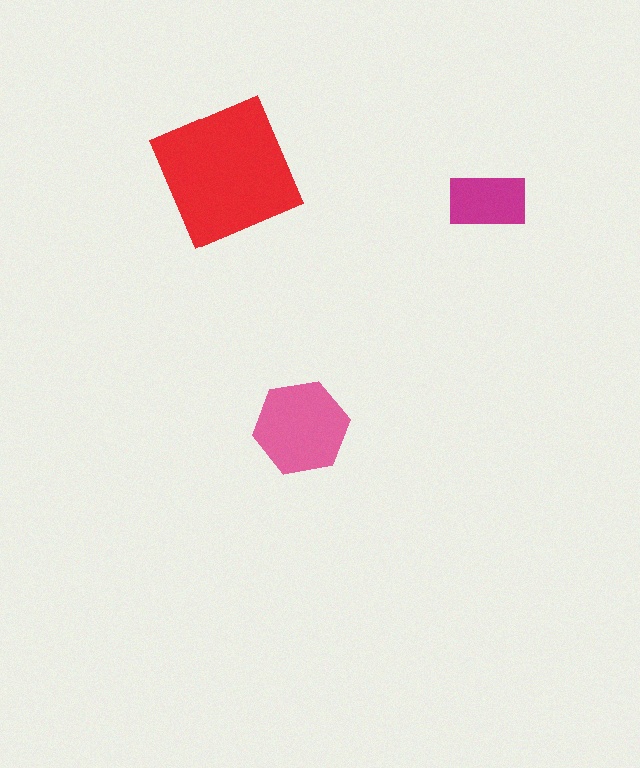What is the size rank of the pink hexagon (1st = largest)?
2nd.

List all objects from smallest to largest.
The magenta rectangle, the pink hexagon, the red square.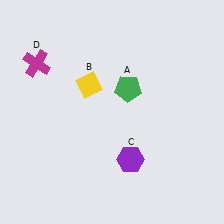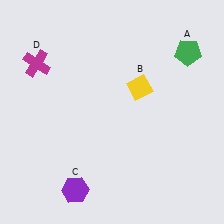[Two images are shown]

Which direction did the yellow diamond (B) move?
The yellow diamond (B) moved right.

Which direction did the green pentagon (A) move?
The green pentagon (A) moved right.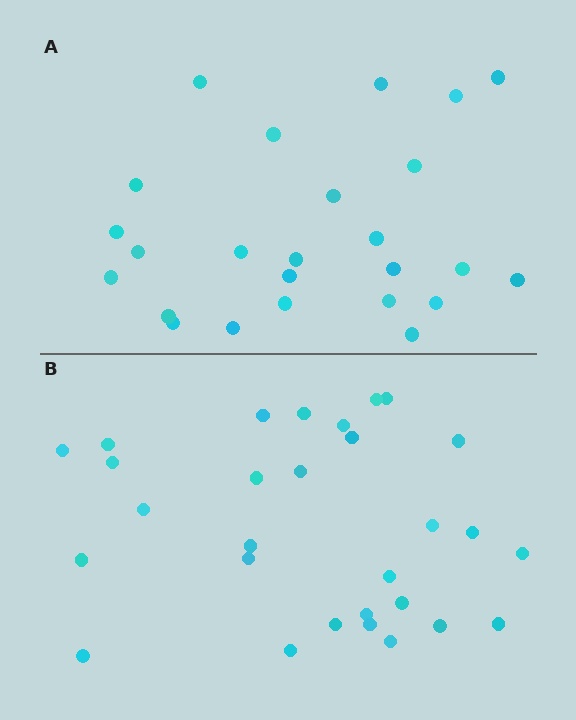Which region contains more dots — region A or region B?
Region B (the bottom region) has more dots.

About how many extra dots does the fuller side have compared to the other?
Region B has about 4 more dots than region A.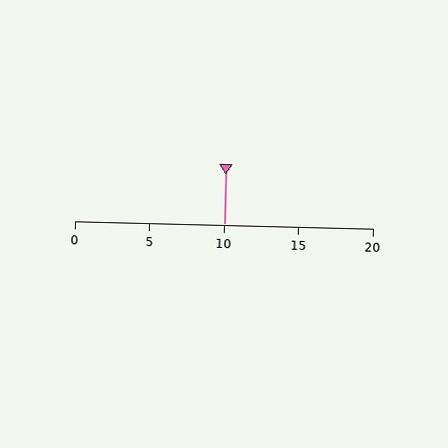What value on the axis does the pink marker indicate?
The marker indicates approximately 10.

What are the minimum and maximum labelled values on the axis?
The axis runs from 0 to 20.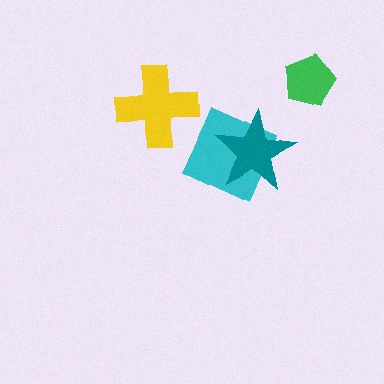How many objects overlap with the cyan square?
1 object overlaps with the cyan square.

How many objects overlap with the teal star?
1 object overlaps with the teal star.